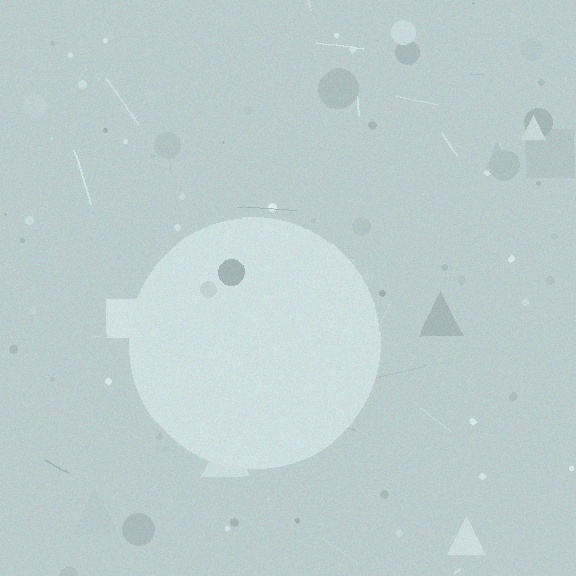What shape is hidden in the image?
A circle is hidden in the image.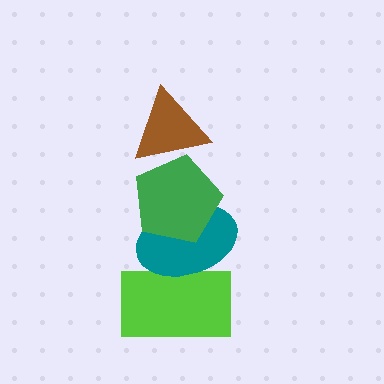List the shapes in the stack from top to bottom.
From top to bottom: the brown triangle, the green pentagon, the teal ellipse, the lime rectangle.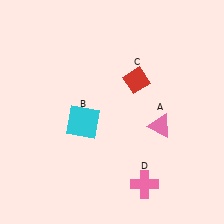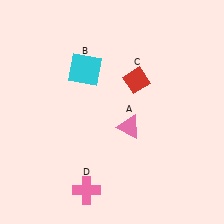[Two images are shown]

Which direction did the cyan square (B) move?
The cyan square (B) moved up.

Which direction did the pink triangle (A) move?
The pink triangle (A) moved left.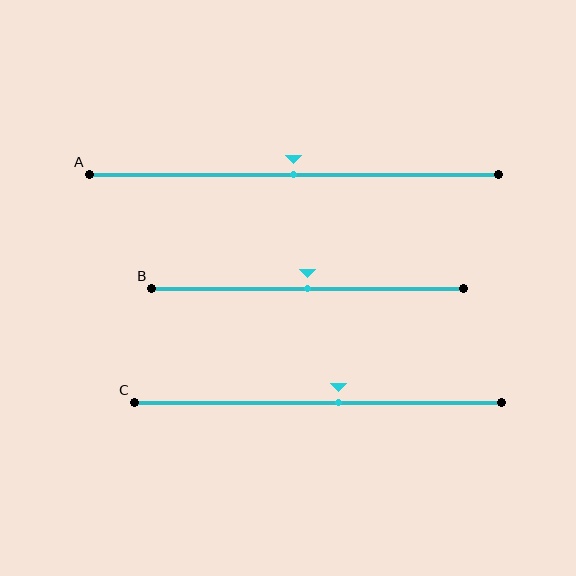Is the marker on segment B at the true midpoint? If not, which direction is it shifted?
Yes, the marker on segment B is at the true midpoint.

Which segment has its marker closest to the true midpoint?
Segment A has its marker closest to the true midpoint.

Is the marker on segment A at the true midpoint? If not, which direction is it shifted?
Yes, the marker on segment A is at the true midpoint.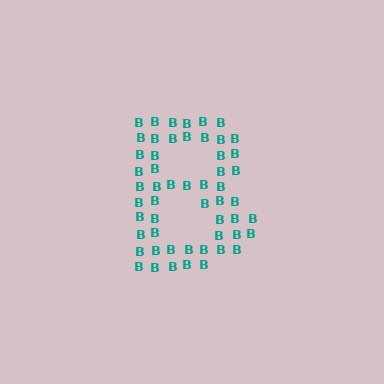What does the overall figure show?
The overall figure shows the letter B.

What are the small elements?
The small elements are letter B's.